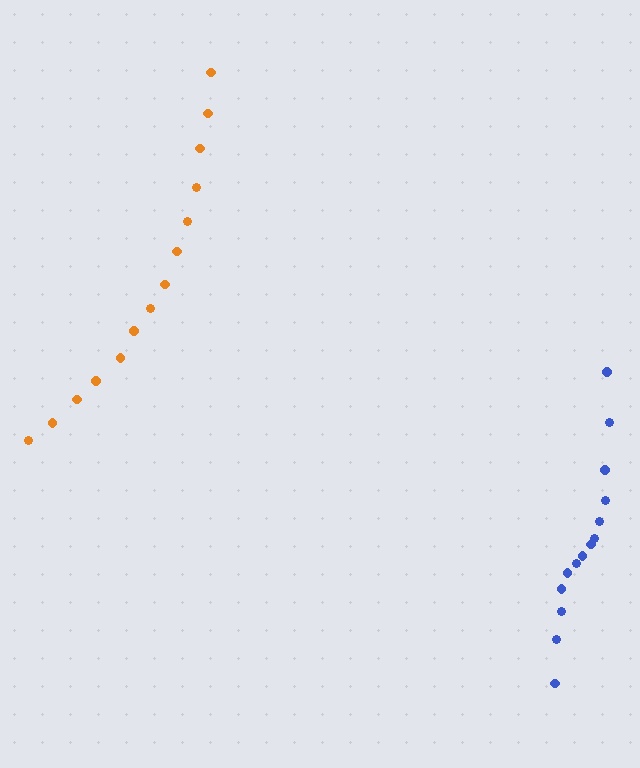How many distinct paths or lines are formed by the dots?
There are 2 distinct paths.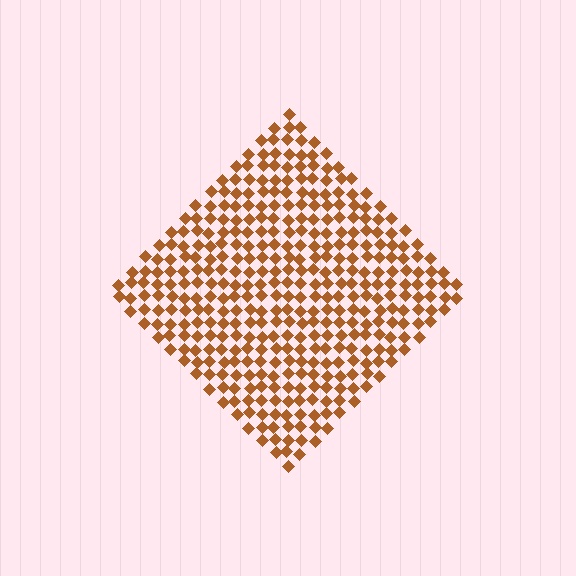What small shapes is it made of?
It is made of small diamonds.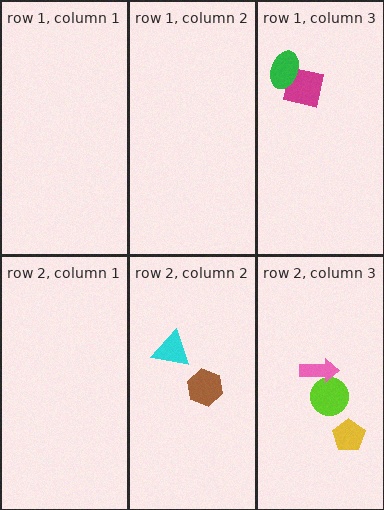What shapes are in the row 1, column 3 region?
The magenta square, the green ellipse.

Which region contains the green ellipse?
The row 1, column 3 region.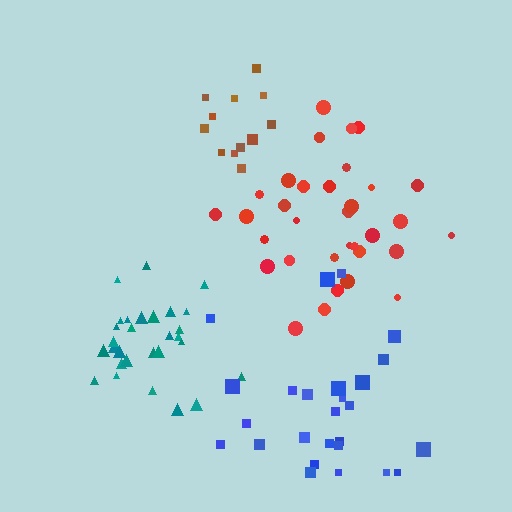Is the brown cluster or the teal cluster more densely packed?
Teal.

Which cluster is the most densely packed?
Teal.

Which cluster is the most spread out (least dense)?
Blue.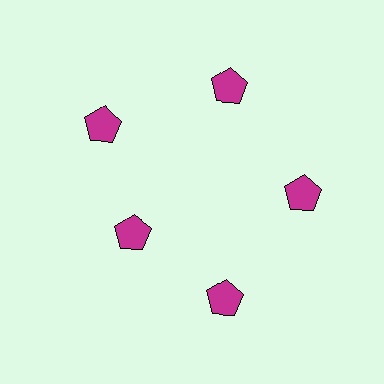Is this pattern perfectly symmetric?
No. The 5 magenta pentagons are arranged in a ring, but one element near the 8 o'clock position is pulled inward toward the center, breaking the 5-fold rotational symmetry.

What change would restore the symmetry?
The symmetry would be restored by moving it outward, back onto the ring so that all 5 pentagons sit at equal angles and equal distance from the center.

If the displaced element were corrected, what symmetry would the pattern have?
It would have 5-fold rotational symmetry — the pattern would map onto itself every 72 degrees.